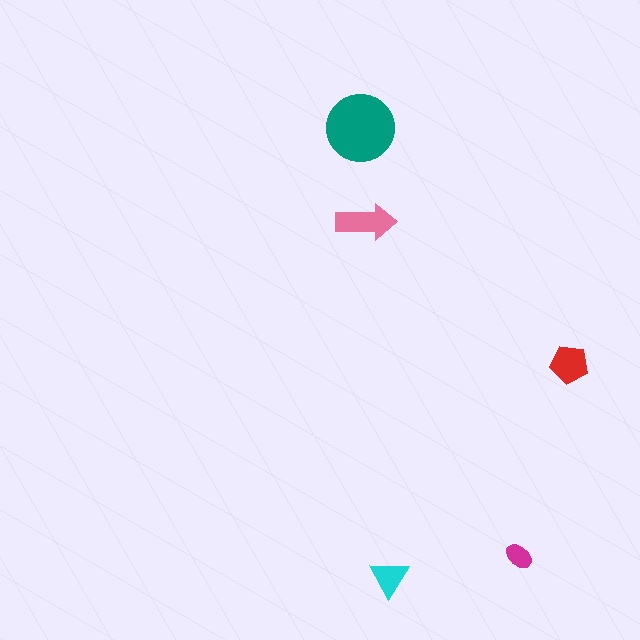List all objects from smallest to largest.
The magenta ellipse, the cyan triangle, the red pentagon, the pink arrow, the teal circle.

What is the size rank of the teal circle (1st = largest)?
1st.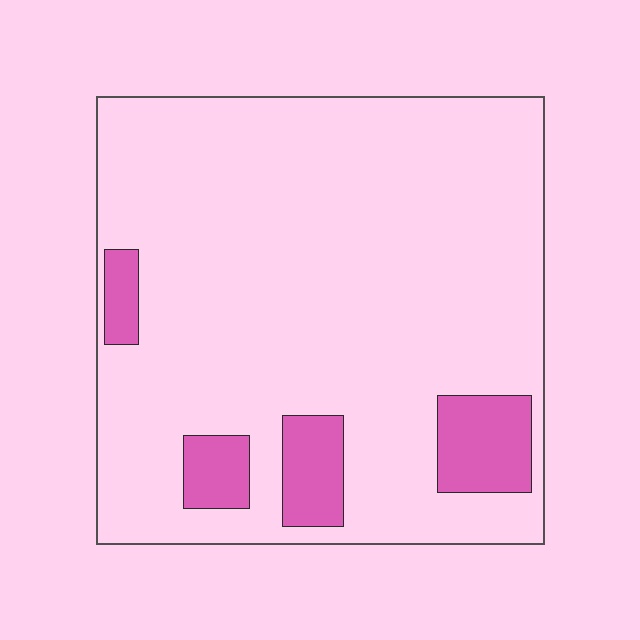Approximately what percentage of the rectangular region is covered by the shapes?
Approximately 10%.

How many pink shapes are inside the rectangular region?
4.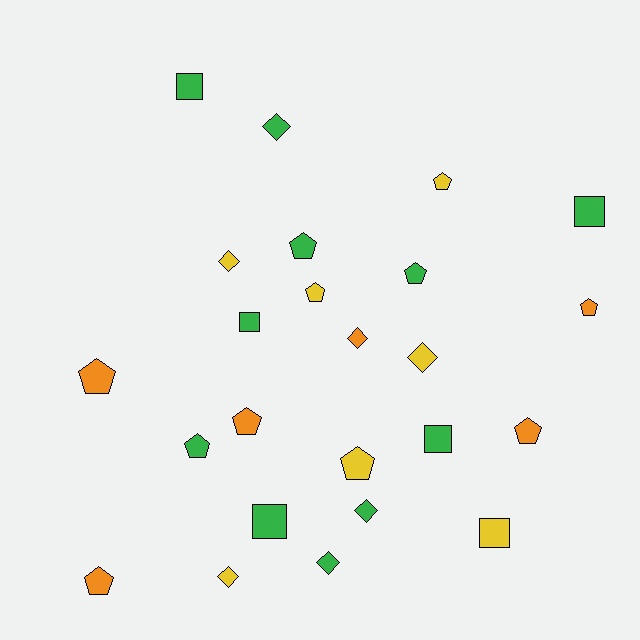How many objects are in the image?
There are 24 objects.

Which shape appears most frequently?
Pentagon, with 11 objects.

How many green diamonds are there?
There are 3 green diamonds.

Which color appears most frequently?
Green, with 11 objects.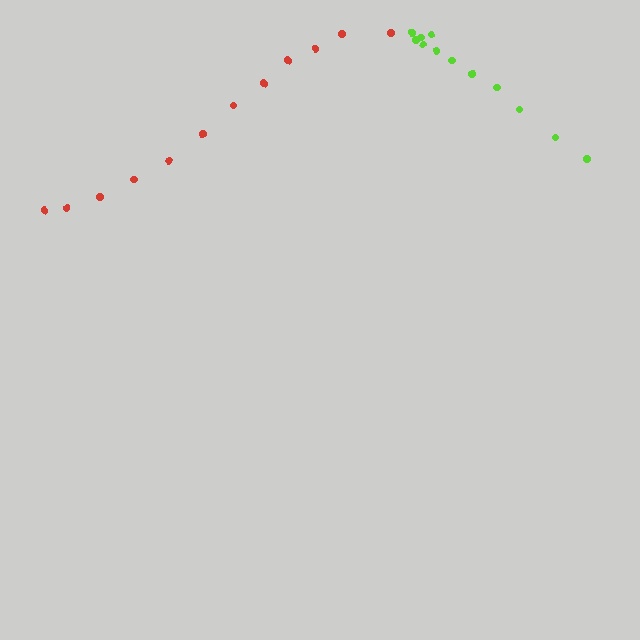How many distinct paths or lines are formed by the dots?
There are 2 distinct paths.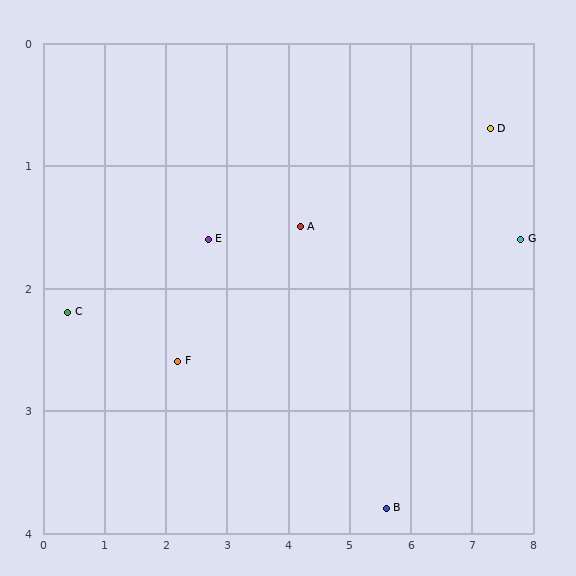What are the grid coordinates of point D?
Point D is at approximately (7.3, 0.7).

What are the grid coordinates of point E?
Point E is at approximately (2.7, 1.6).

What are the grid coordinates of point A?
Point A is at approximately (4.2, 1.5).